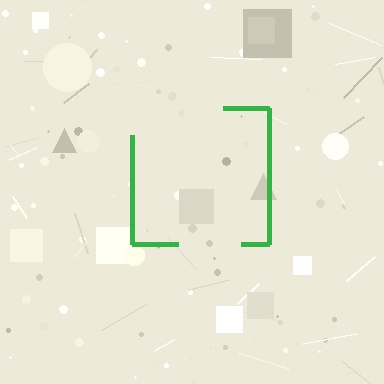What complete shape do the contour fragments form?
The contour fragments form a square.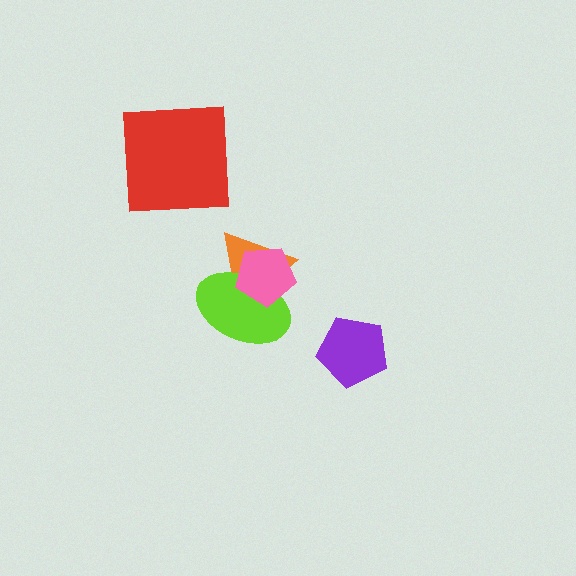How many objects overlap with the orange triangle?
2 objects overlap with the orange triangle.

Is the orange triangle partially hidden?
Yes, it is partially covered by another shape.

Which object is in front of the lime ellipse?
The pink pentagon is in front of the lime ellipse.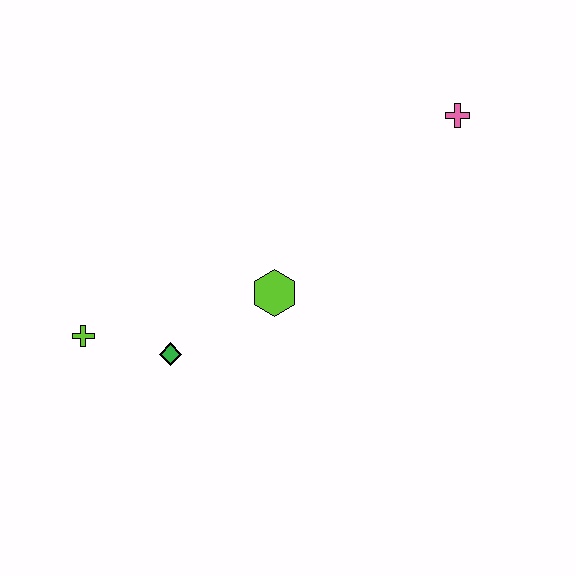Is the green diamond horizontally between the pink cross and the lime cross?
Yes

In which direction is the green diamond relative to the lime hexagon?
The green diamond is to the left of the lime hexagon.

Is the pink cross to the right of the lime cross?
Yes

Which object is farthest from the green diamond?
The pink cross is farthest from the green diamond.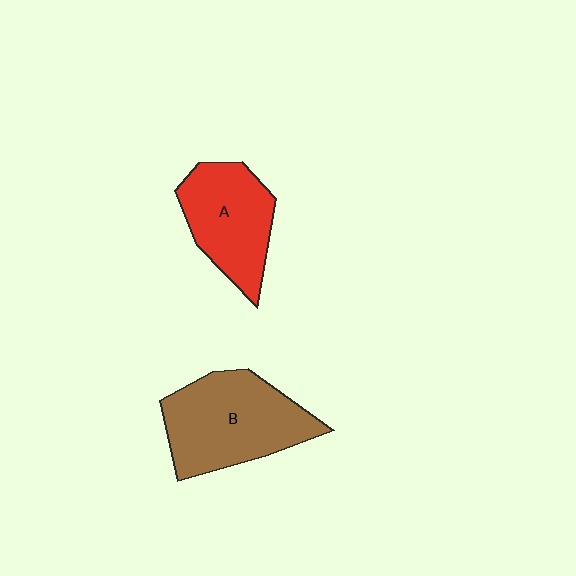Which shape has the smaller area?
Shape A (red).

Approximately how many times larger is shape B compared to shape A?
Approximately 1.3 times.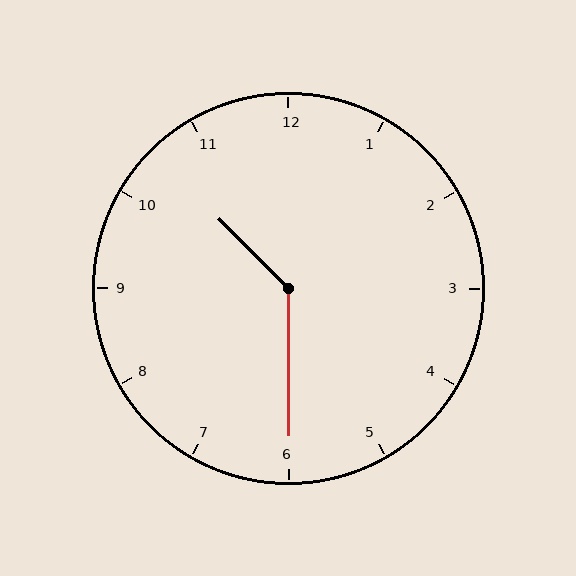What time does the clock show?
10:30.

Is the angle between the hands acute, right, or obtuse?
It is obtuse.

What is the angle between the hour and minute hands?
Approximately 135 degrees.